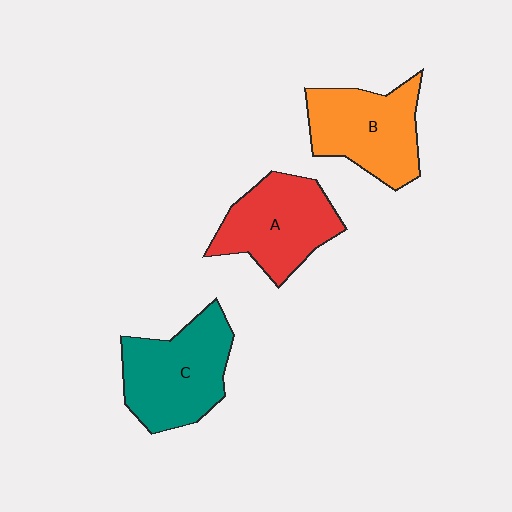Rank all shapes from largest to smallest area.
From largest to smallest: C (teal), B (orange), A (red).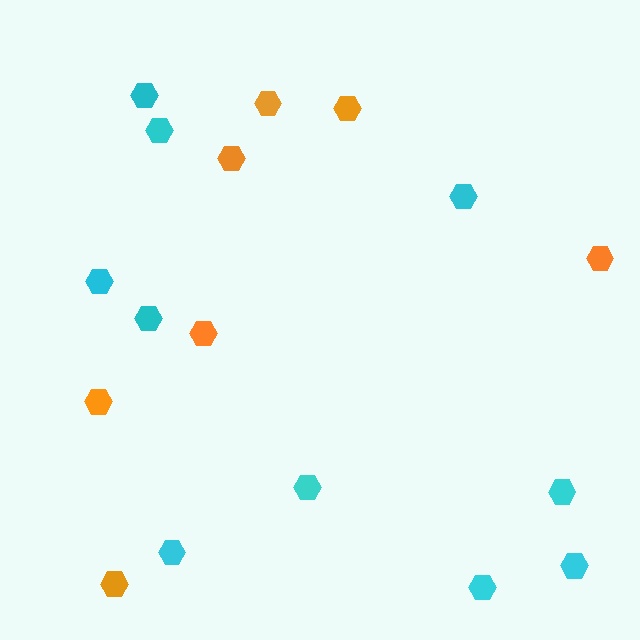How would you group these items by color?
There are 2 groups: one group of cyan hexagons (10) and one group of orange hexagons (7).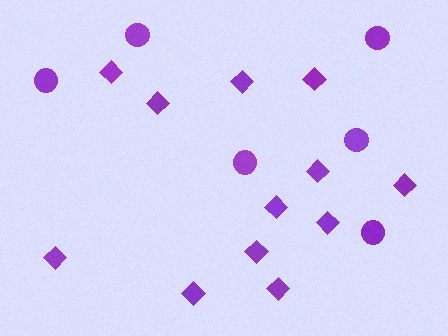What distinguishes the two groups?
There are 2 groups: one group of diamonds (12) and one group of circles (6).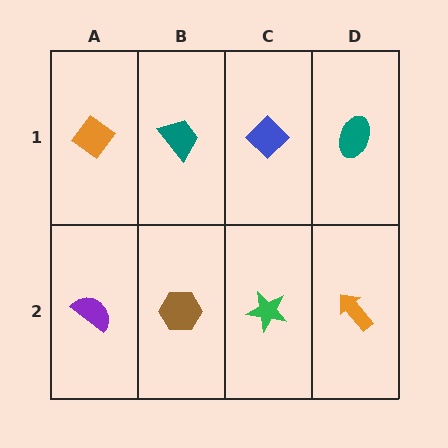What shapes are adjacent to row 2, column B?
A teal trapezoid (row 1, column B), a purple semicircle (row 2, column A), a green star (row 2, column C).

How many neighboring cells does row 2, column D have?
2.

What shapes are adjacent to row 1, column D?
An orange arrow (row 2, column D), a blue diamond (row 1, column C).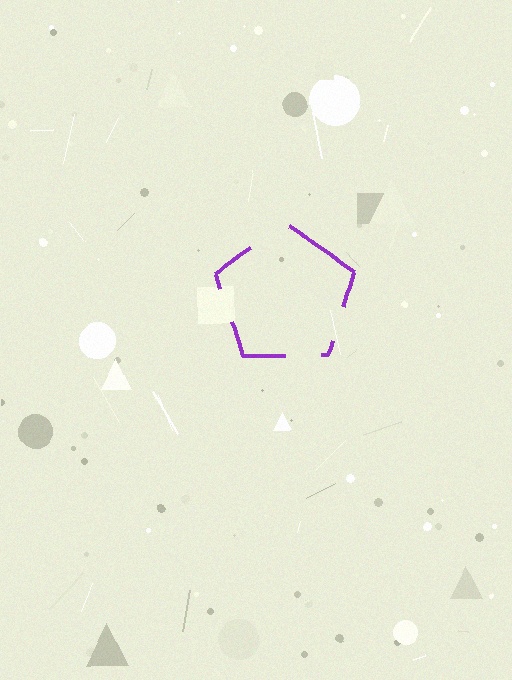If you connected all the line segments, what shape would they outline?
They would outline a pentagon.